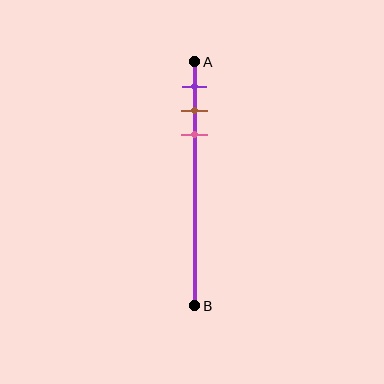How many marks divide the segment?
There are 3 marks dividing the segment.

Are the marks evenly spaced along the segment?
Yes, the marks are approximately evenly spaced.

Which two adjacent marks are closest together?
The brown and pink marks are the closest adjacent pair.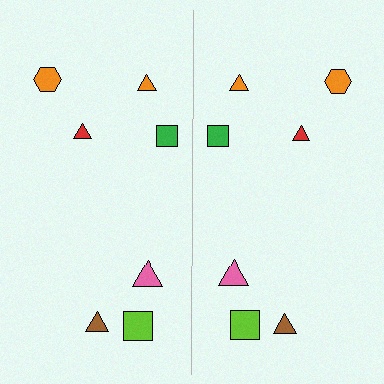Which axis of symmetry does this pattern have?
The pattern has a vertical axis of symmetry running through the center of the image.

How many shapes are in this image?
There are 14 shapes in this image.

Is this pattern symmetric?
Yes, this pattern has bilateral (reflection) symmetry.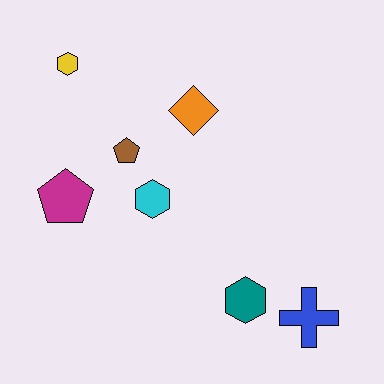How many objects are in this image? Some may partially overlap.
There are 7 objects.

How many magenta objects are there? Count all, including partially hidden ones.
There is 1 magenta object.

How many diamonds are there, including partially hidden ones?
There is 1 diamond.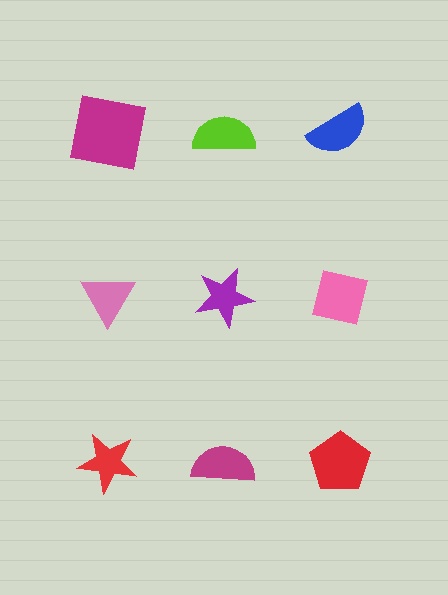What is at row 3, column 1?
A red star.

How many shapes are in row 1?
3 shapes.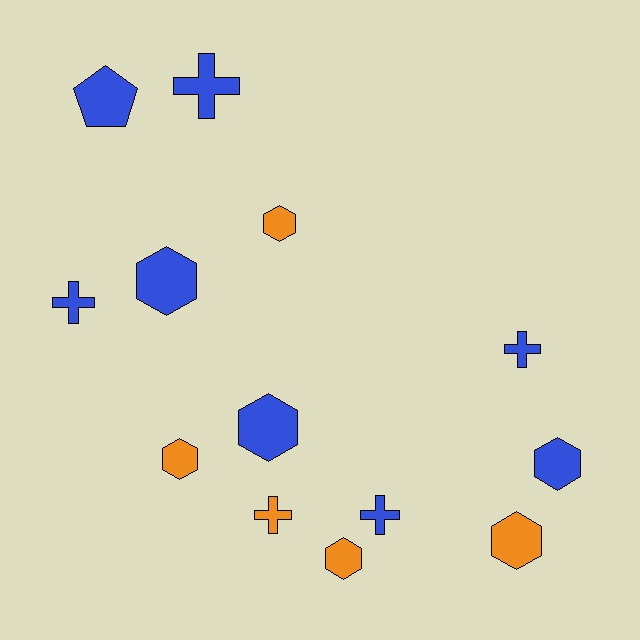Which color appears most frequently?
Blue, with 8 objects.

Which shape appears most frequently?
Hexagon, with 7 objects.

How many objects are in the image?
There are 13 objects.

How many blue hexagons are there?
There are 3 blue hexagons.